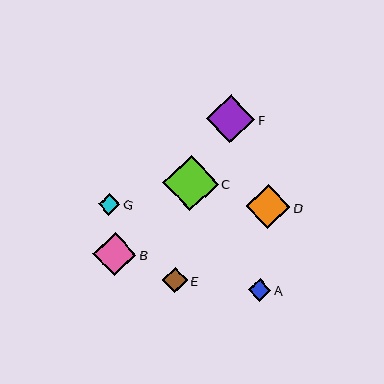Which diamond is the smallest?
Diamond G is the smallest with a size of approximately 22 pixels.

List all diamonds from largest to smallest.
From largest to smallest: C, F, D, B, E, A, G.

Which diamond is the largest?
Diamond C is the largest with a size of approximately 55 pixels.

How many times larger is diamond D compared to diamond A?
Diamond D is approximately 1.9 times the size of diamond A.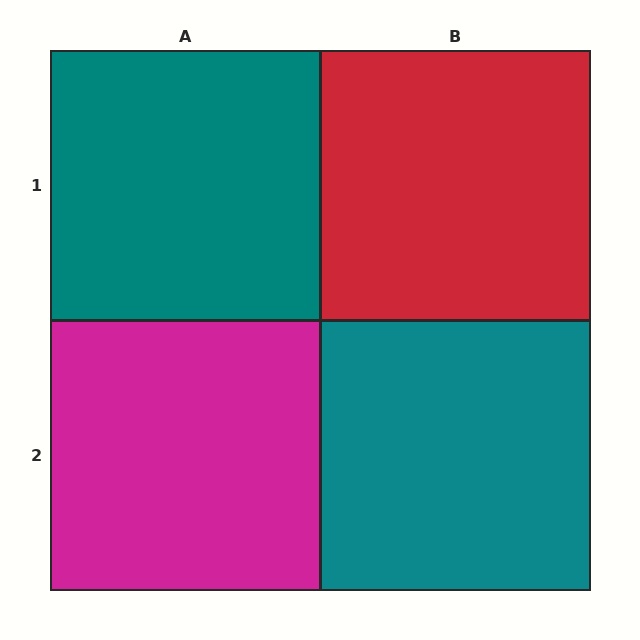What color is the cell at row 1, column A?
Teal.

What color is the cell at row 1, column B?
Red.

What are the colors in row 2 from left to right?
Magenta, teal.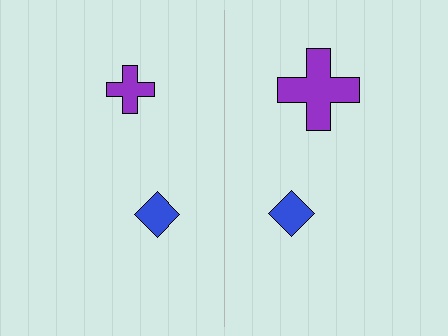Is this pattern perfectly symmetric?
No, the pattern is not perfectly symmetric. The purple cross on the right side has a different size than its mirror counterpart.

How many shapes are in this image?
There are 4 shapes in this image.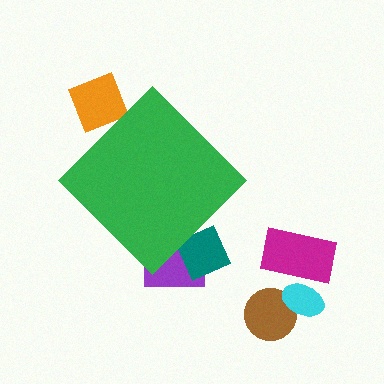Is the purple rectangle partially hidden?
Yes, the purple rectangle is partially hidden behind the green diamond.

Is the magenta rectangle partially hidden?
No, the magenta rectangle is fully visible.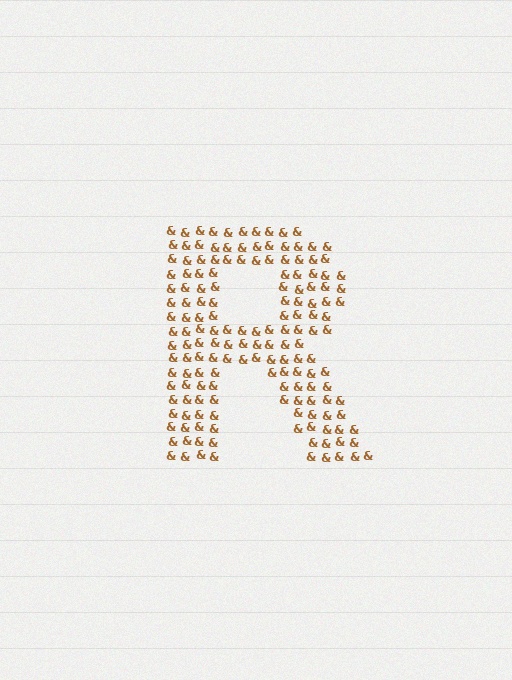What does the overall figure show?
The overall figure shows the letter R.